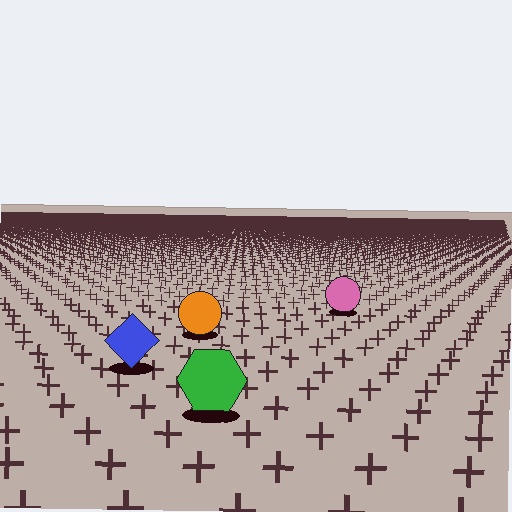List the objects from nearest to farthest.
From nearest to farthest: the green hexagon, the blue diamond, the orange circle, the pink circle.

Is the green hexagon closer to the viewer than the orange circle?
Yes. The green hexagon is closer — you can tell from the texture gradient: the ground texture is coarser near it.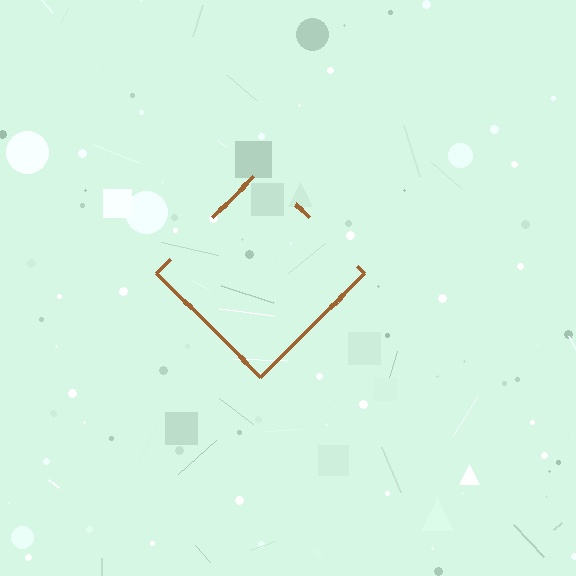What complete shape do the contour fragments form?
The contour fragments form a diamond.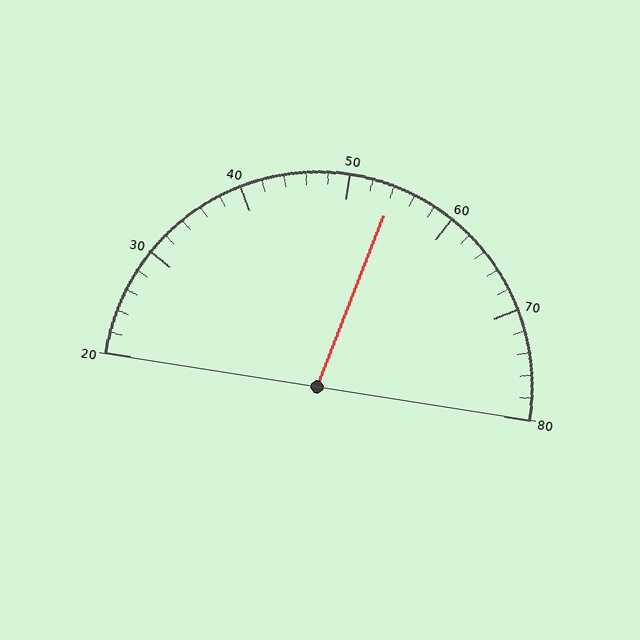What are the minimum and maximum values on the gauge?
The gauge ranges from 20 to 80.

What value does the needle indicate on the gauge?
The needle indicates approximately 54.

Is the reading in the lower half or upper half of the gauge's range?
The reading is in the upper half of the range (20 to 80).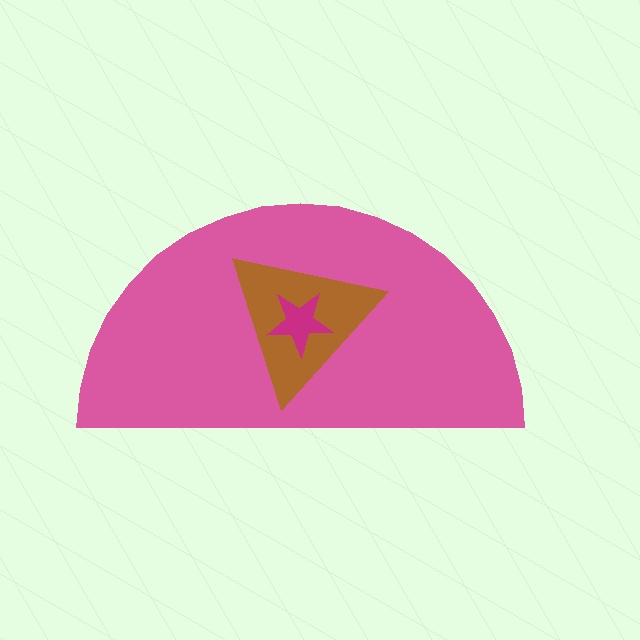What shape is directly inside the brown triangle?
The magenta star.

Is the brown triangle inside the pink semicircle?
Yes.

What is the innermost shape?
The magenta star.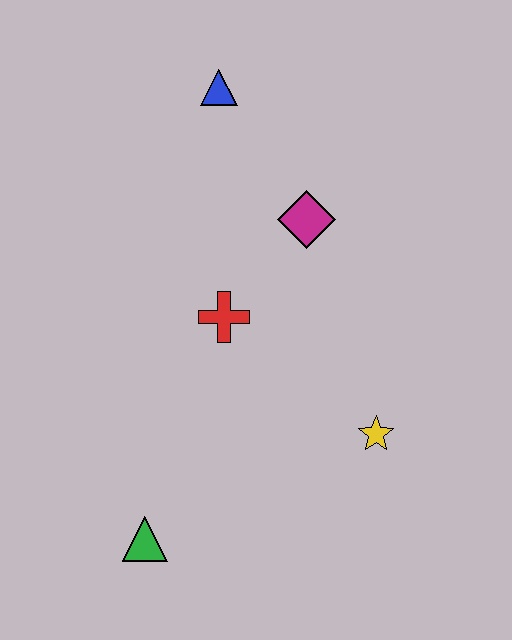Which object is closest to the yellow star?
The red cross is closest to the yellow star.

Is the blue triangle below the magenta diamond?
No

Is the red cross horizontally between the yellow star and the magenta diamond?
No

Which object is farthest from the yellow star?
The blue triangle is farthest from the yellow star.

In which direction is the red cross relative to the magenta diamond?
The red cross is below the magenta diamond.